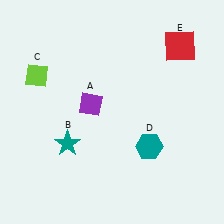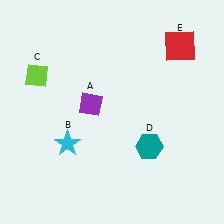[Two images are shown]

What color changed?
The star (B) changed from teal in Image 1 to cyan in Image 2.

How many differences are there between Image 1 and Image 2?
There is 1 difference between the two images.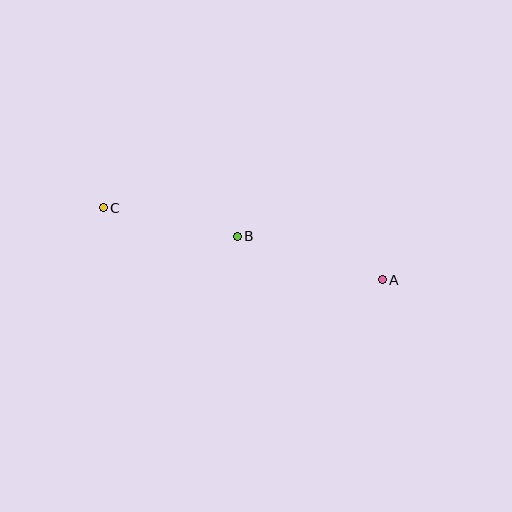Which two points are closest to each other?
Points B and C are closest to each other.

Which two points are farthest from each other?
Points A and C are farthest from each other.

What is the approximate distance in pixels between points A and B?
The distance between A and B is approximately 151 pixels.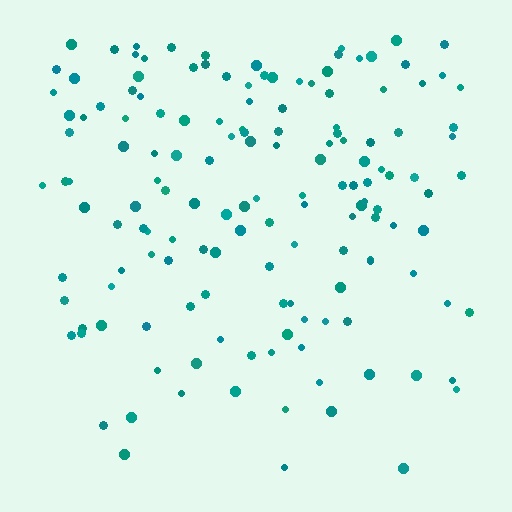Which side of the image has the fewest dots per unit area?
The bottom.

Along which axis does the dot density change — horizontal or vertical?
Vertical.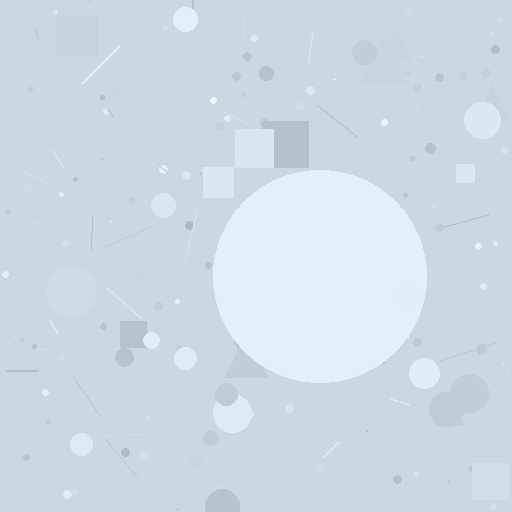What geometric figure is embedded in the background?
A circle is embedded in the background.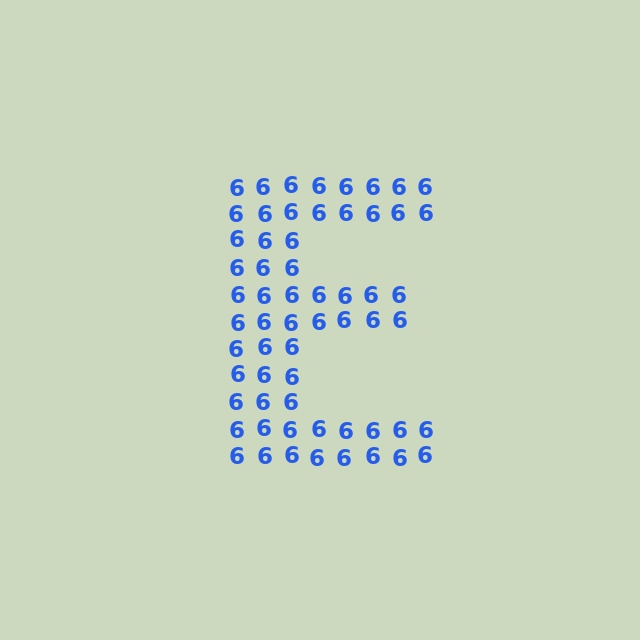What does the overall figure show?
The overall figure shows the letter E.